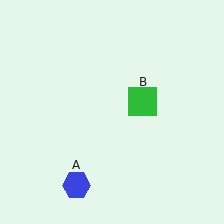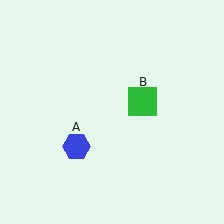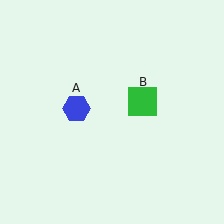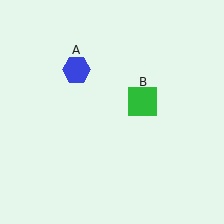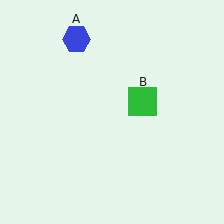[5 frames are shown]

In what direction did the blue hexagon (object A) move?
The blue hexagon (object A) moved up.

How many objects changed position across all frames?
1 object changed position: blue hexagon (object A).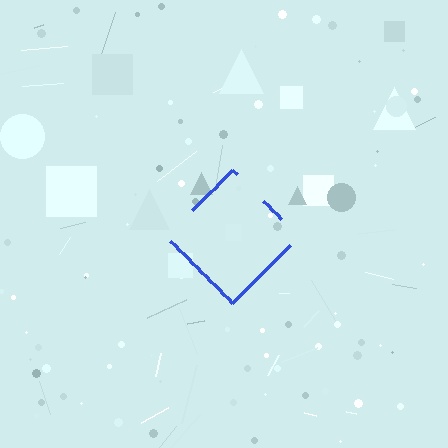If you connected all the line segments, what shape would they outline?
They would outline a diamond.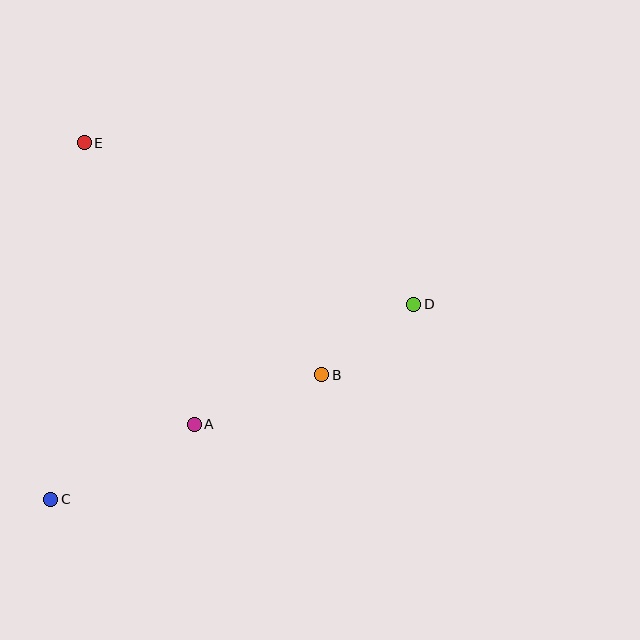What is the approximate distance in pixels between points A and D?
The distance between A and D is approximately 250 pixels.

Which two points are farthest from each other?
Points C and D are farthest from each other.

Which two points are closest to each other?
Points B and D are closest to each other.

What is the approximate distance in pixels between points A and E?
The distance between A and E is approximately 302 pixels.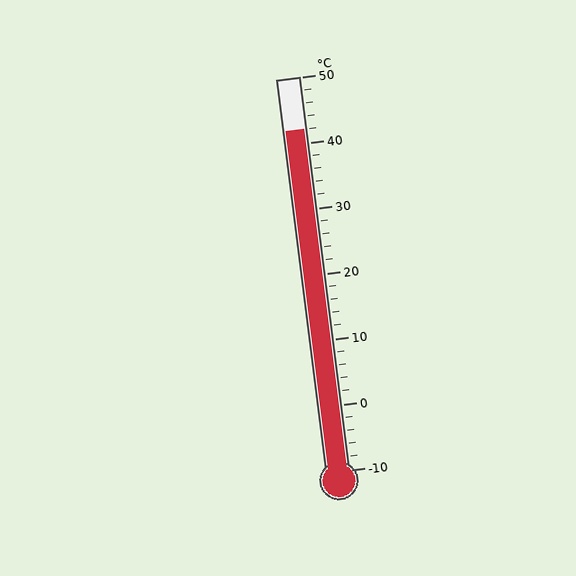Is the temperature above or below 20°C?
The temperature is above 20°C.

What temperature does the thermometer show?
The thermometer shows approximately 42°C.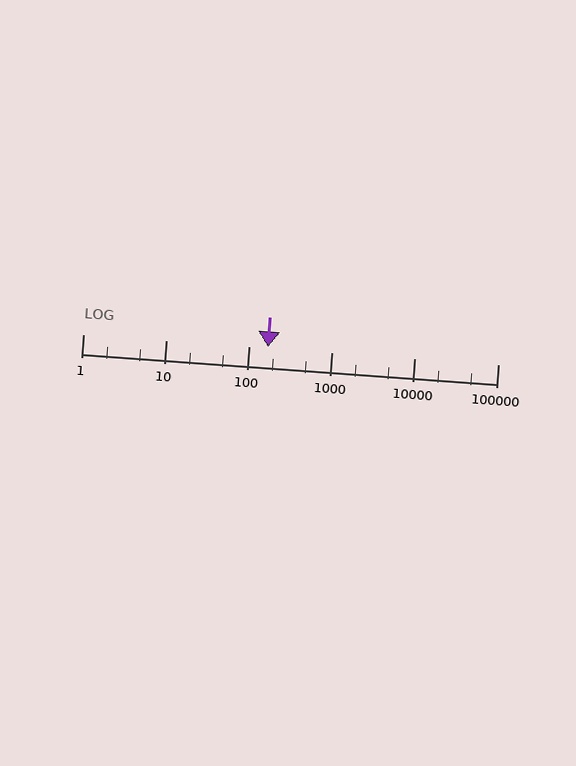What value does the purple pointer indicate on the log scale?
The pointer indicates approximately 170.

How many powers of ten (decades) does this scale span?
The scale spans 5 decades, from 1 to 100000.